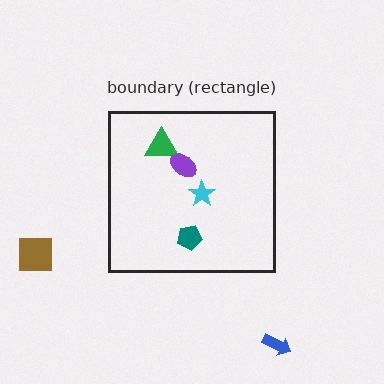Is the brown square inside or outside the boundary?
Outside.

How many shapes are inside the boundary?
4 inside, 2 outside.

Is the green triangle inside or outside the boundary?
Inside.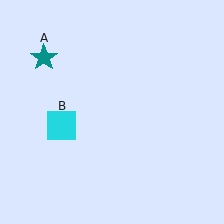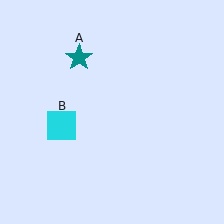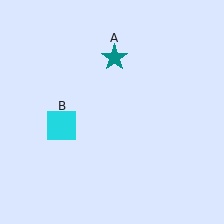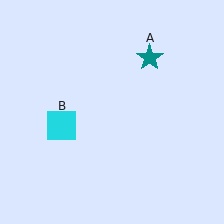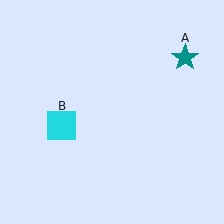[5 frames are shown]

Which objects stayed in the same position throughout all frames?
Cyan square (object B) remained stationary.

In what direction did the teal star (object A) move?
The teal star (object A) moved right.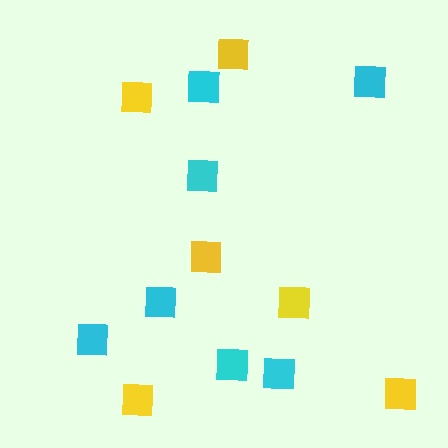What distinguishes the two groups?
There are 2 groups: one group of yellow squares (6) and one group of cyan squares (7).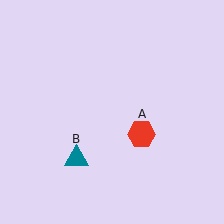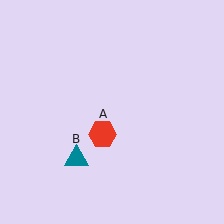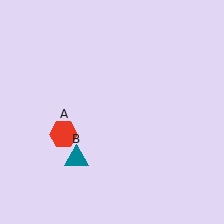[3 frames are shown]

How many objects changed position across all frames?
1 object changed position: red hexagon (object A).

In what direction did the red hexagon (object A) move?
The red hexagon (object A) moved left.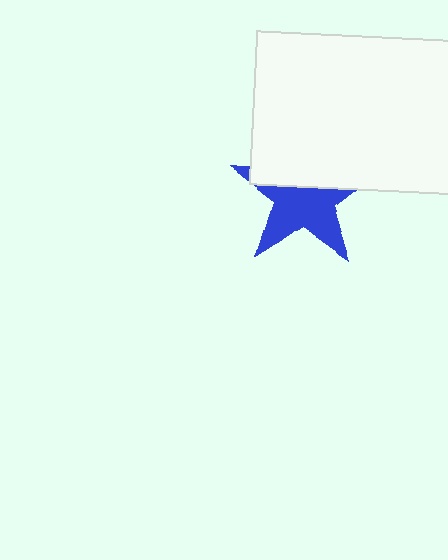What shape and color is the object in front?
The object in front is a white rectangle.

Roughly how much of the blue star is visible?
About half of it is visible (roughly 57%).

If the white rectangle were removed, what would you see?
You would see the complete blue star.